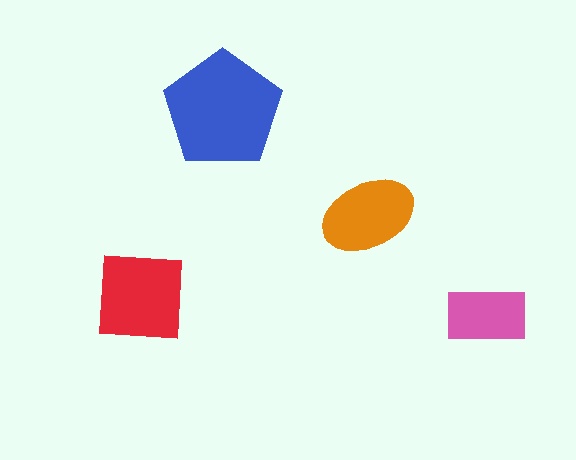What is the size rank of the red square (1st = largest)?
2nd.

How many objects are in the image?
There are 4 objects in the image.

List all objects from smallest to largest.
The pink rectangle, the orange ellipse, the red square, the blue pentagon.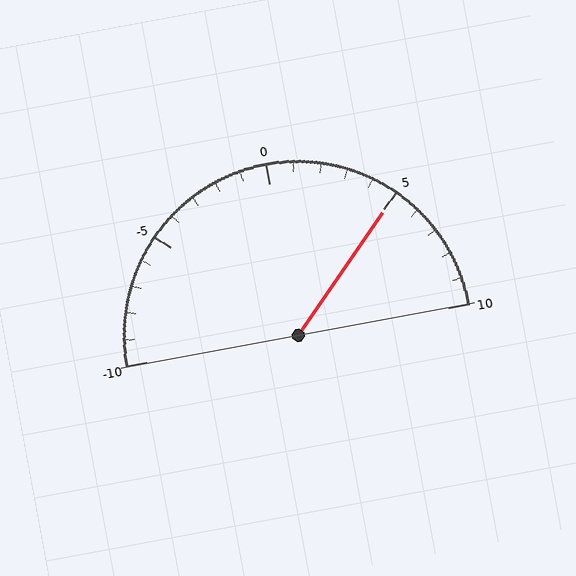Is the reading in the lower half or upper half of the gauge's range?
The reading is in the upper half of the range (-10 to 10).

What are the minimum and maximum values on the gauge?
The gauge ranges from -10 to 10.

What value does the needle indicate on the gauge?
The needle indicates approximately 5.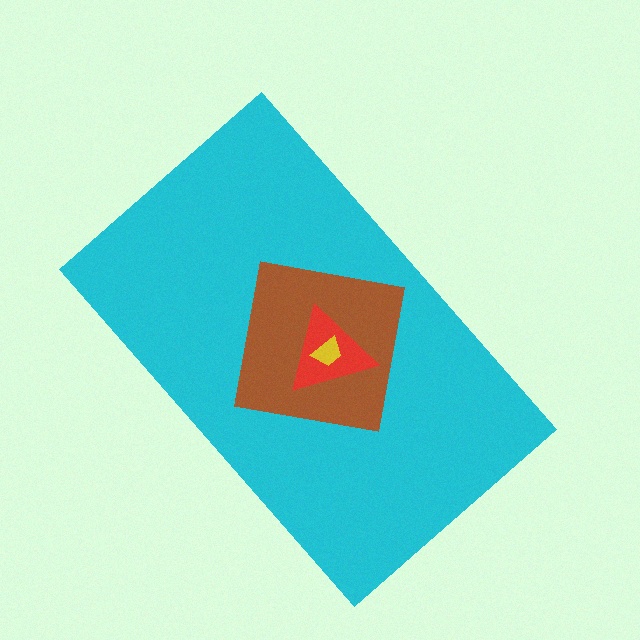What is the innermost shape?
The yellow trapezoid.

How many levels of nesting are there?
4.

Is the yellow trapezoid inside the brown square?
Yes.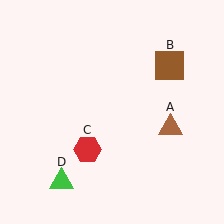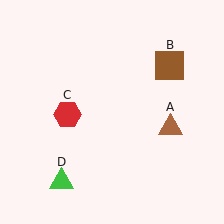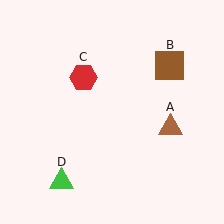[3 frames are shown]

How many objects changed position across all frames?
1 object changed position: red hexagon (object C).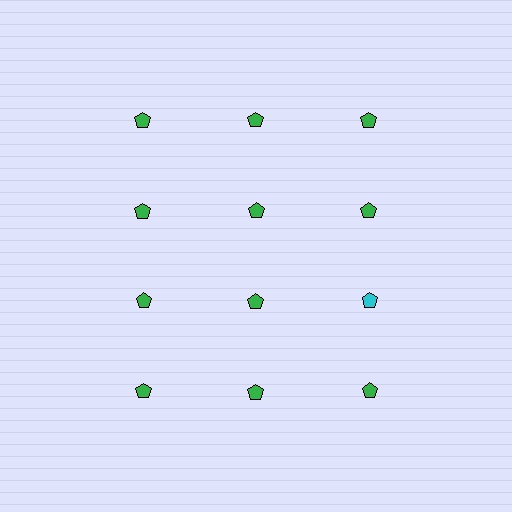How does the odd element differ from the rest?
It has a different color: cyan instead of green.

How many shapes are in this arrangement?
There are 12 shapes arranged in a grid pattern.